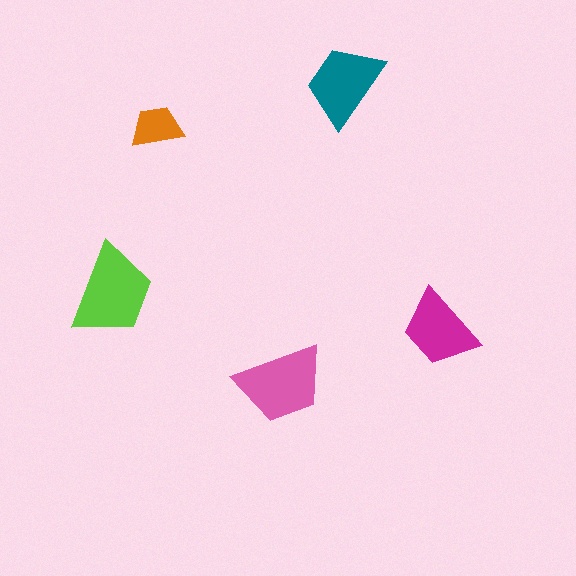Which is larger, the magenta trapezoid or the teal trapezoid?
The teal one.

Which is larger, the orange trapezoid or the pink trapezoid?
The pink one.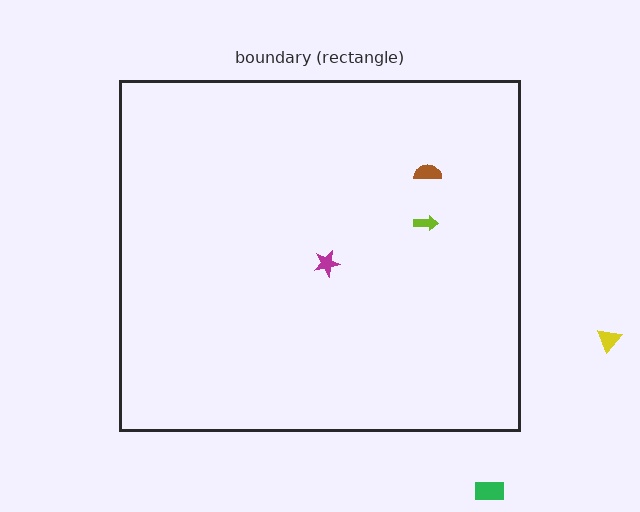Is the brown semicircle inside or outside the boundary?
Inside.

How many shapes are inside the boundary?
3 inside, 2 outside.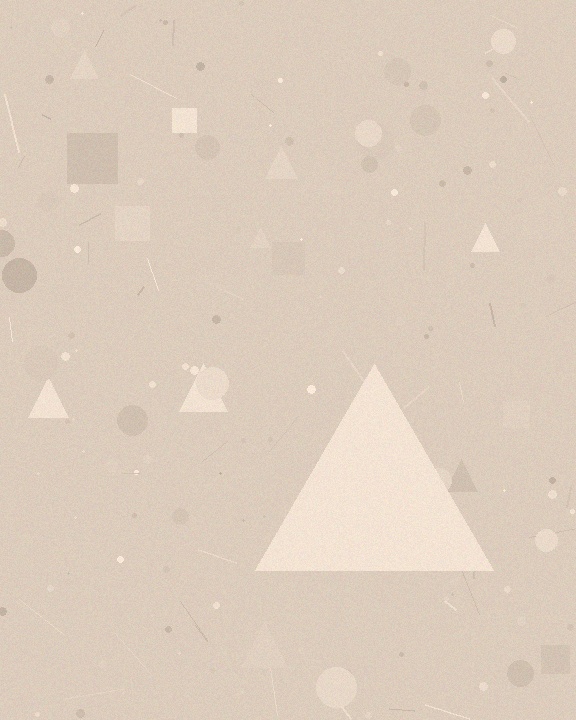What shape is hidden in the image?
A triangle is hidden in the image.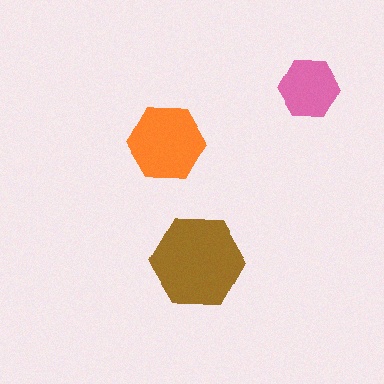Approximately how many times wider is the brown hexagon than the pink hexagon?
About 1.5 times wider.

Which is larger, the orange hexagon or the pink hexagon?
The orange one.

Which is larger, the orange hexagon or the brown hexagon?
The brown one.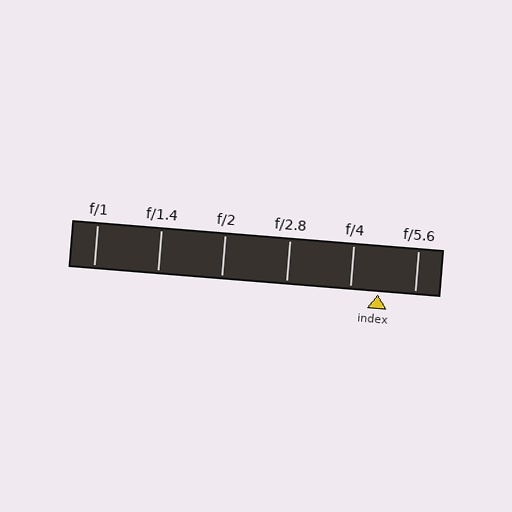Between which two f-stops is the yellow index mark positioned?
The index mark is between f/4 and f/5.6.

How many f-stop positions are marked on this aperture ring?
There are 6 f-stop positions marked.